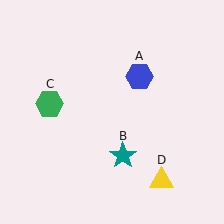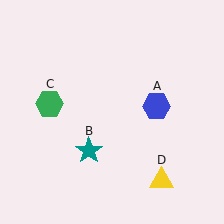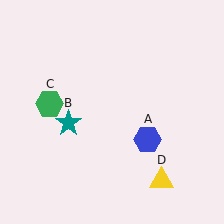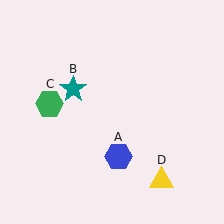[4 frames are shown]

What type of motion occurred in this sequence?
The blue hexagon (object A), teal star (object B) rotated clockwise around the center of the scene.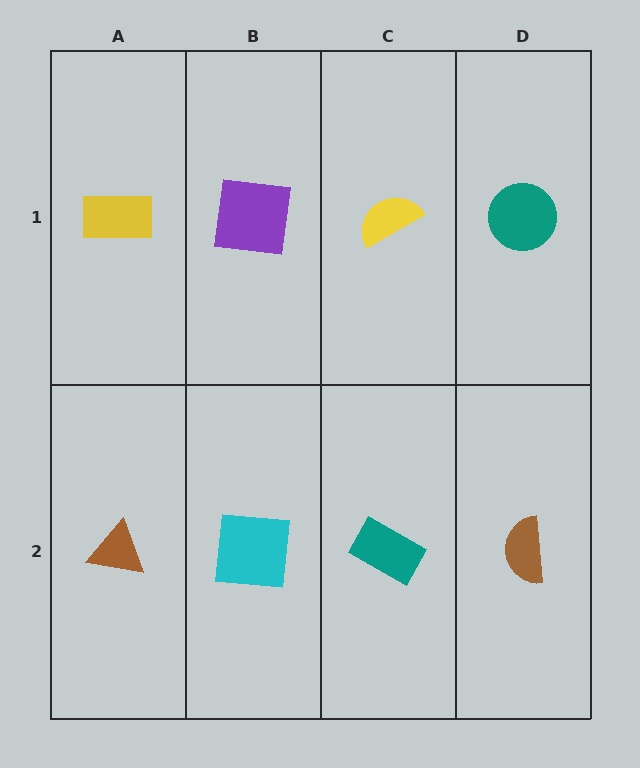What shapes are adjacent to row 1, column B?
A cyan square (row 2, column B), a yellow rectangle (row 1, column A), a yellow semicircle (row 1, column C).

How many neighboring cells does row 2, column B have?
3.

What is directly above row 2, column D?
A teal circle.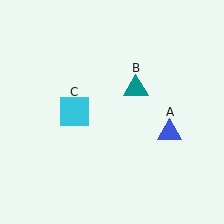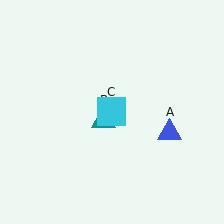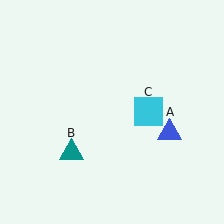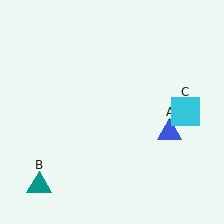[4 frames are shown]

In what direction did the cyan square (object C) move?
The cyan square (object C) moved right.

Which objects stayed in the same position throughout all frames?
Blue triangle (object A) remained stationary.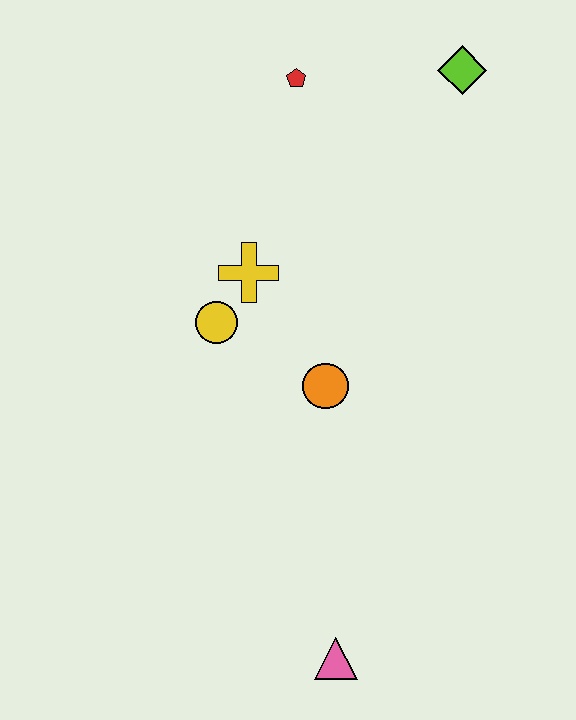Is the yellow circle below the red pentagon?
Yes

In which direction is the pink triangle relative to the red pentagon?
The pink triangle is below the red pentagon.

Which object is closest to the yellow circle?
The yellow cross is closest to the yellow circle.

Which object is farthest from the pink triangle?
The lime diamond is farthest from the pink triangle.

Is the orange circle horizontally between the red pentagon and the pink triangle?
Yes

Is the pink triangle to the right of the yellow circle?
Yes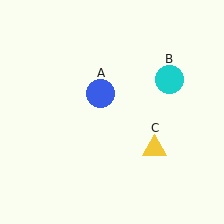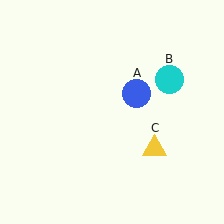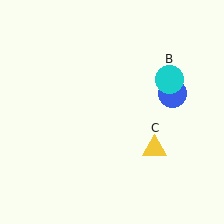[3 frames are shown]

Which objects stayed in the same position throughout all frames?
Cyan circle (object B) and yellow triangle (object C) remained stationary.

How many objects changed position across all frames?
1 object changed position: blue circle (object A).